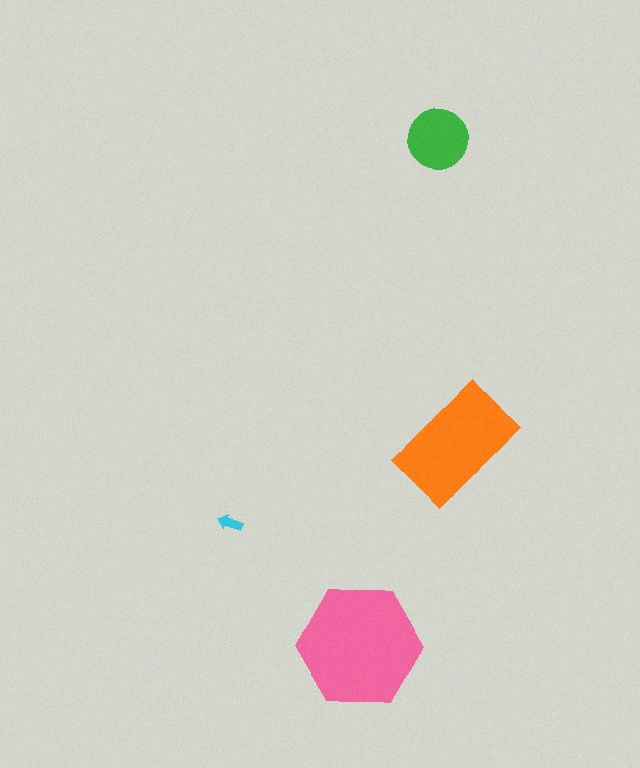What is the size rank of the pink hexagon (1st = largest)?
1st.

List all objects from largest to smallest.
The pink hexagon, the orange rectangle, the green circle, the cyan arrow.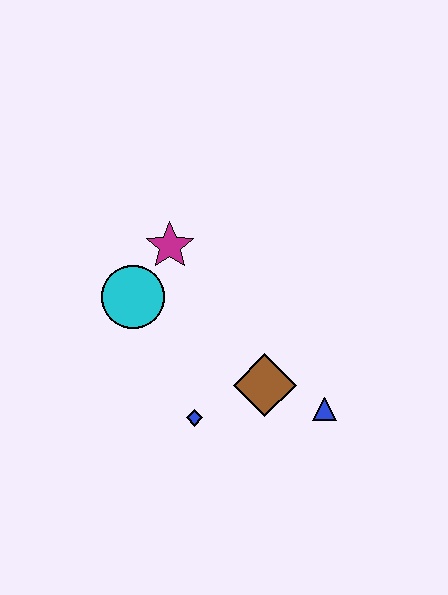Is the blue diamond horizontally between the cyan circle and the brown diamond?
Yes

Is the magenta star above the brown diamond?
Yes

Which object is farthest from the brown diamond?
The magenta star is farthest from the brown diamond.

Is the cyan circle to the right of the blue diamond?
No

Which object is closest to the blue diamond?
The brown diamond is closest to the blue diamond.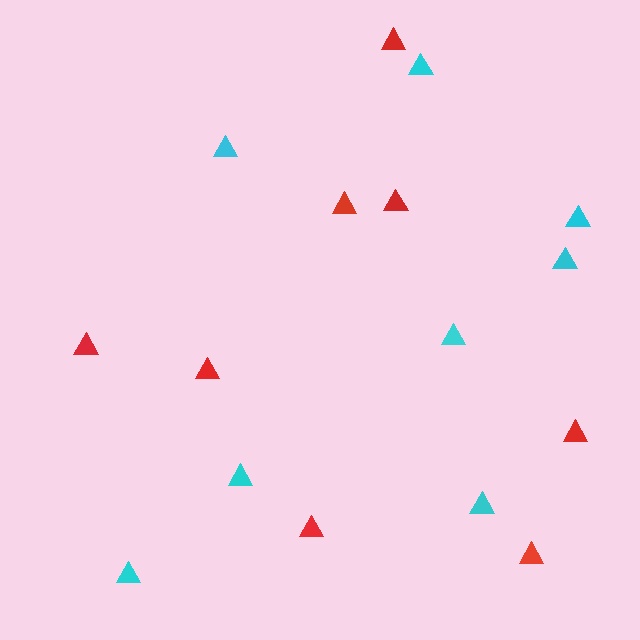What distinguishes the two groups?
There are 2 groups: one group of cyan triangles (8) and one group of red triangles (8).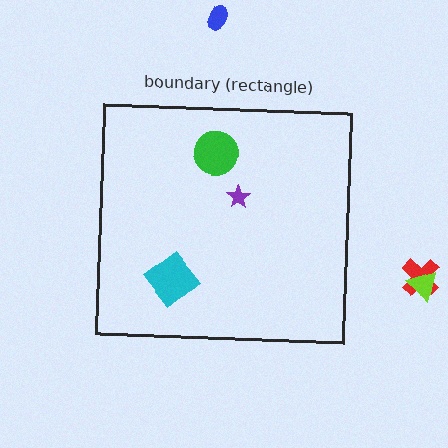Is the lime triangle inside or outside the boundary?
Outside.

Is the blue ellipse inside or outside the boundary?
Outside.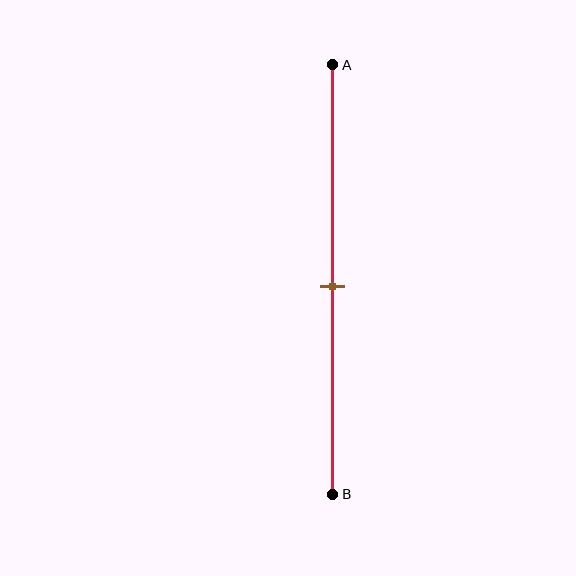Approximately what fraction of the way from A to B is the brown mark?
The brown mark is approximately 50% of the way from A to B.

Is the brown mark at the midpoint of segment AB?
Yes, the mark is approximately at the midpoint.